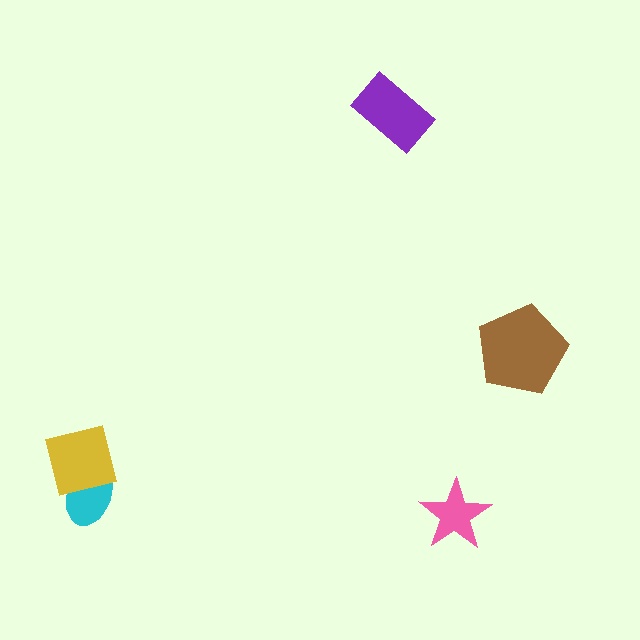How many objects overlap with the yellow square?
1 object overlaps with the yellow square.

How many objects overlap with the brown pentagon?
0 objects overlap with the brown pentagon.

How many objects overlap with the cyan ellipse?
1 object overlaps with the cyan ellipse.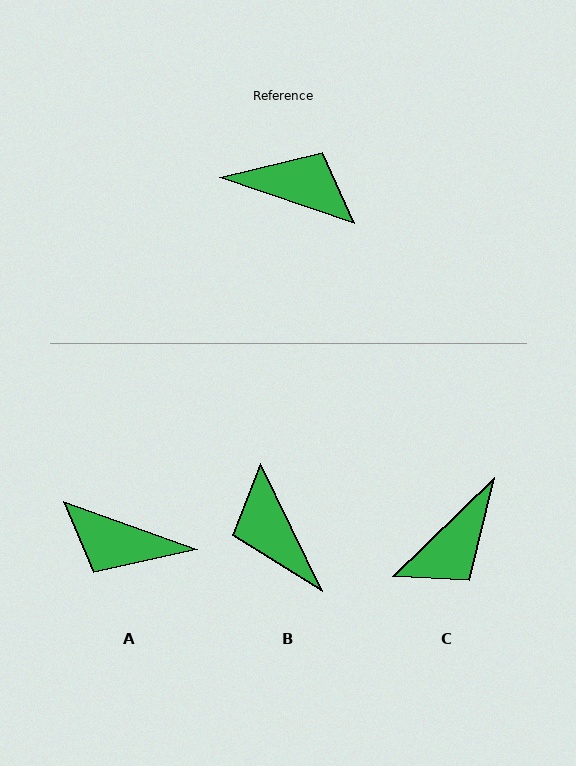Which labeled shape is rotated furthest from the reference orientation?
A, about 179 degrees away.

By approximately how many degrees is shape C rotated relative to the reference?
Approximately 118 degrees clockwise.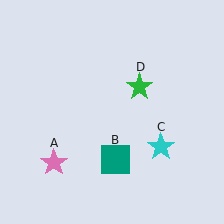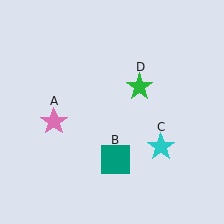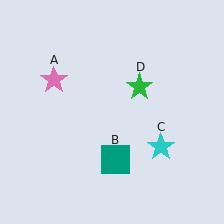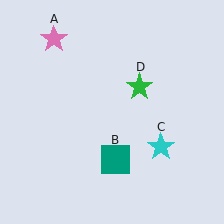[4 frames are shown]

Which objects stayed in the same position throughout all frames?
Teal square (object B) and cyan star (object C) and green star (object D) remained stationary.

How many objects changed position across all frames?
1 object changed position: pink star (object A).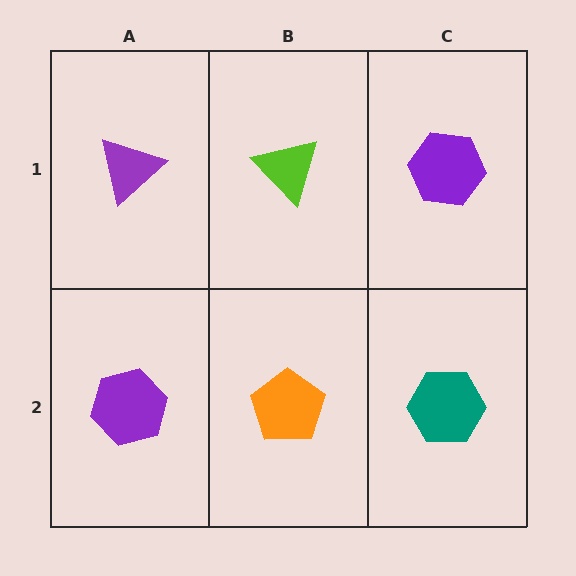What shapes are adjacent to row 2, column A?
A purple triangle (row 1, column A), an orange pentagon (row 2, column B).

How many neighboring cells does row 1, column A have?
2.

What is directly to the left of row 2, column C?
An orange pentagon.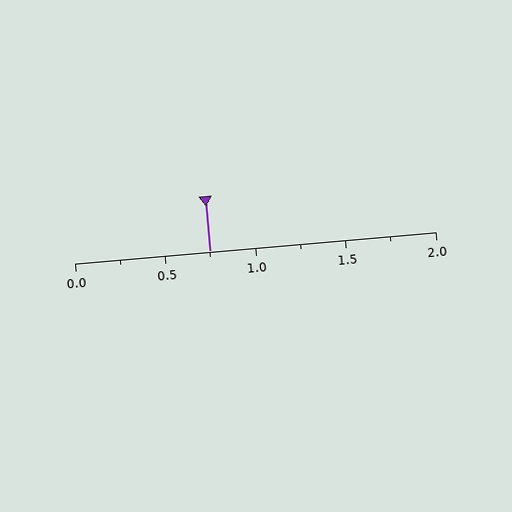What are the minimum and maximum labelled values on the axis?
The axis runs from 0.0 to 2.0.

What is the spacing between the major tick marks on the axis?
The major ticks are spaced 0.5 apart.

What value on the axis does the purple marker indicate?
The marker indicates approximately 0.75.